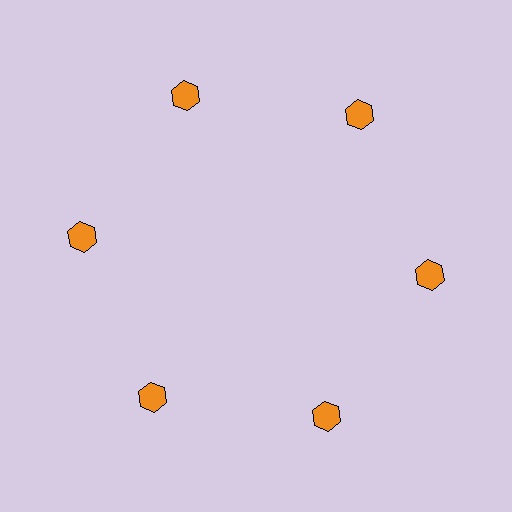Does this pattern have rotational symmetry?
Yes, this pattern has 6-fold rotational symmetry. It looks the same after rotating 60 degrees around the center.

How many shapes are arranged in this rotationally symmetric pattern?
There are 6 shapes, arranged in 6 groups of 1.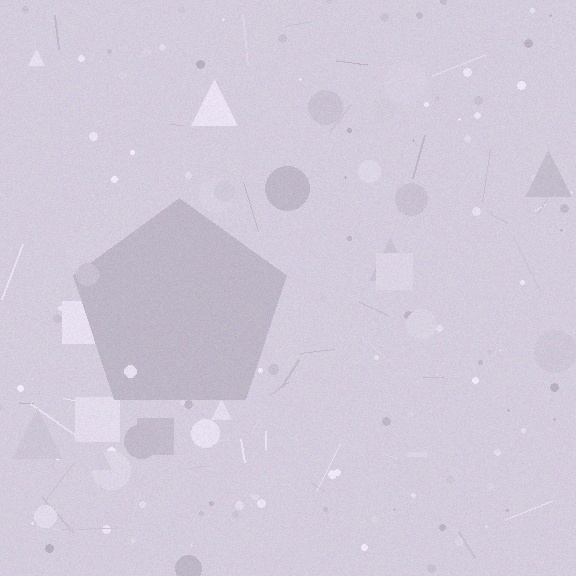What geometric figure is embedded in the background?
A pentagon is embedded in the background.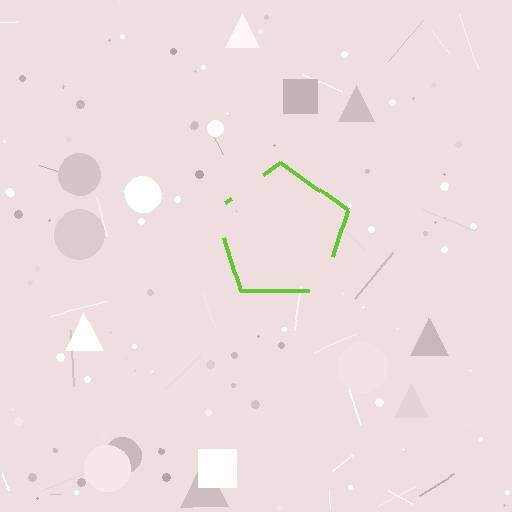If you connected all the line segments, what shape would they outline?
They would outline a pentagon.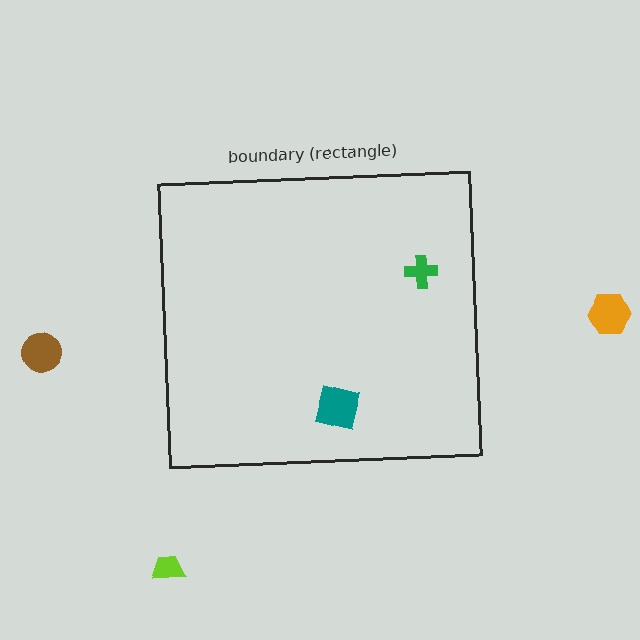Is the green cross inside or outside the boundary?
Inside.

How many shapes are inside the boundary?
2 inside, 3 outside.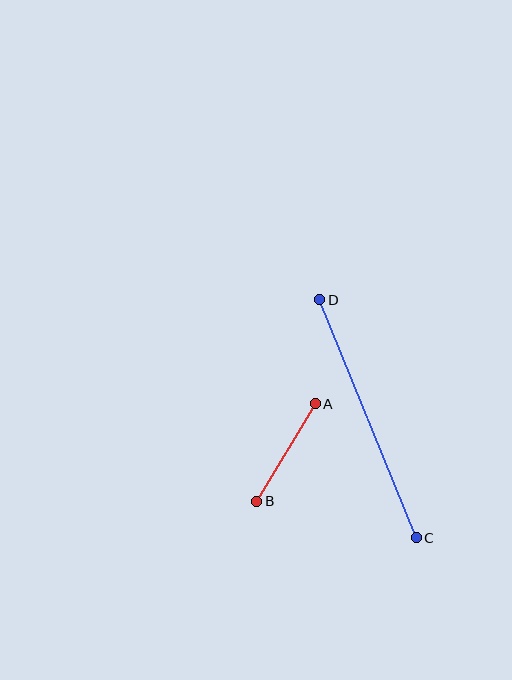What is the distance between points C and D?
The distance is approximately 257 pixels.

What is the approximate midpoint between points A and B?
The midpoint is at approximately (286, 452) pixels.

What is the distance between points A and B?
The distance is approximately 114 pixels.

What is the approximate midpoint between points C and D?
The midpoint is at approximately (368, 419) pixels.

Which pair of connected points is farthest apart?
Points C and D are farthest apart.